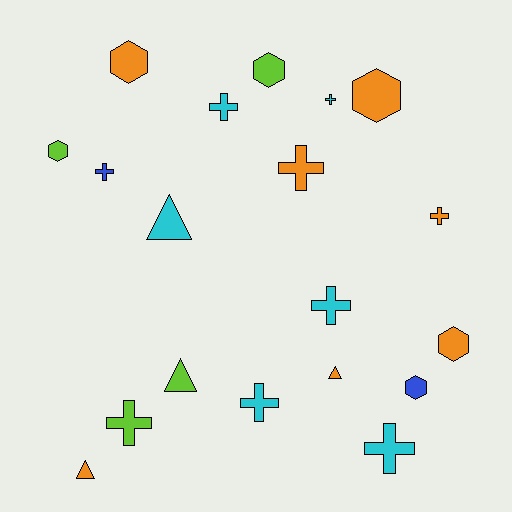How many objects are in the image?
There are 19 objects.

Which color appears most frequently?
Orange, with 7 objects.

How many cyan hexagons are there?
There are no cyan hexagons.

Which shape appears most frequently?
Cross, with 9 objects.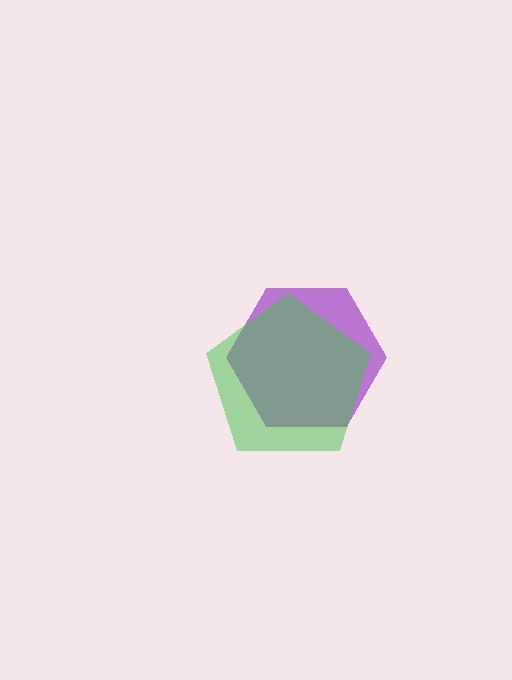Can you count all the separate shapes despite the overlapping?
Yes, there are 2 separate shapes.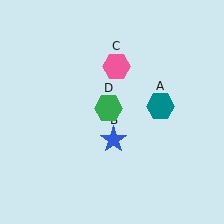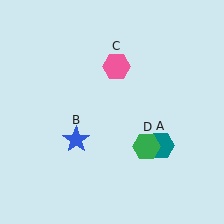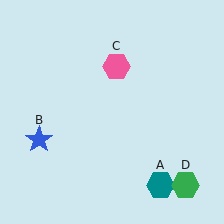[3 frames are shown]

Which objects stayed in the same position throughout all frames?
Pink hexagon (object C) remained stationary.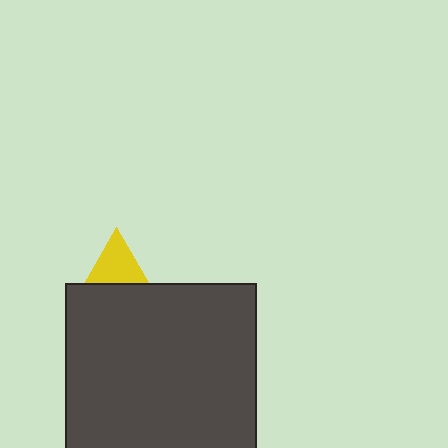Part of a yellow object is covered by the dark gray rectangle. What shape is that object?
It is a triangle.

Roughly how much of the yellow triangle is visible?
About half of it is visible (roughly 47%).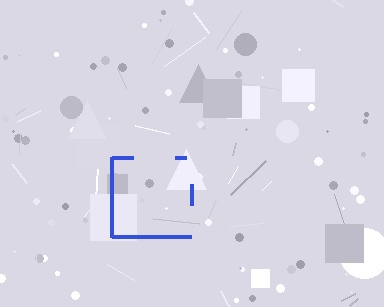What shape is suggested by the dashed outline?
The dashed outline suggests a square.